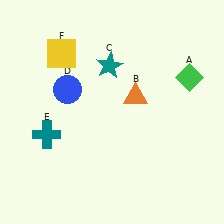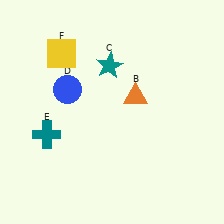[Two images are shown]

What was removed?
The green diamond (A) was removed in Image 2.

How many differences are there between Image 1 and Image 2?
There is 1 difference between the two images.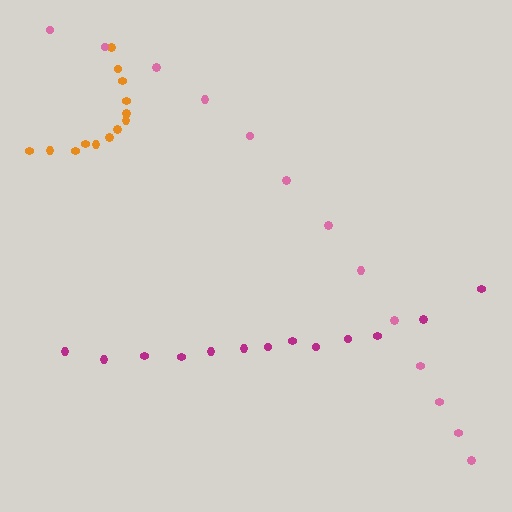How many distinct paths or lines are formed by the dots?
There are 3 distinct paths.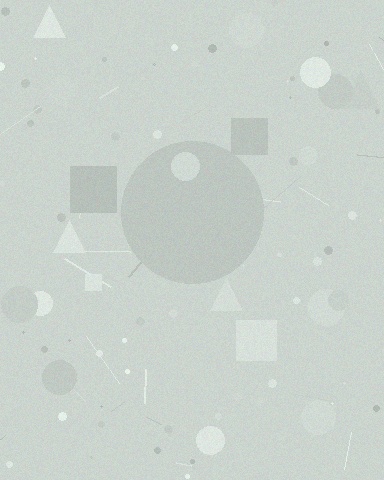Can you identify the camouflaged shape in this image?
The camouflaged shape is a circle.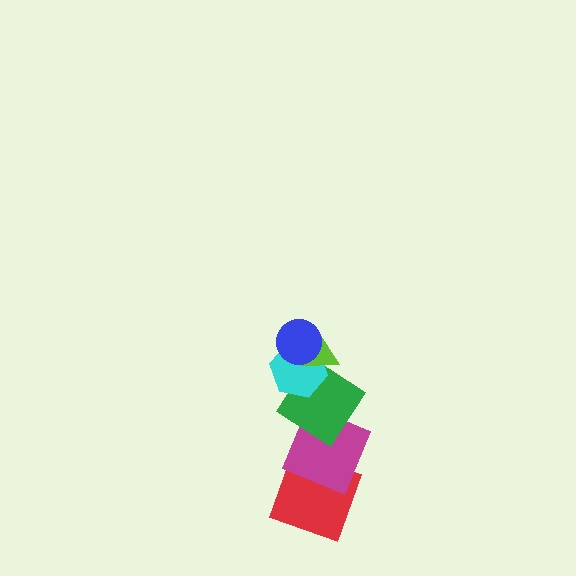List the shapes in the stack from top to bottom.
From top to bottom: the blue circle, the lime triangle, the cyan hexagon, the green diamond, the magenta square, the red square.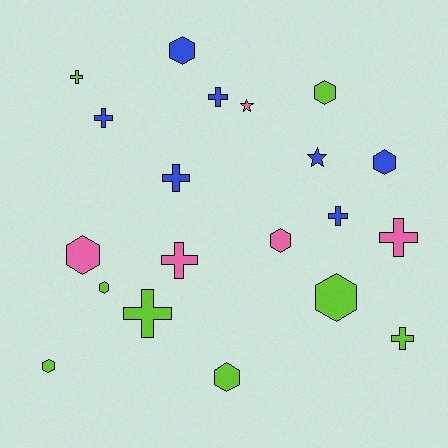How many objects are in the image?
There are 20 objects.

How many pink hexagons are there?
There are 2 pink hexagons.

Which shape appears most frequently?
Hexagon, with 9 objects.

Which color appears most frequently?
Lime, with 8 objects.